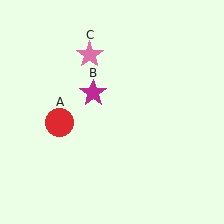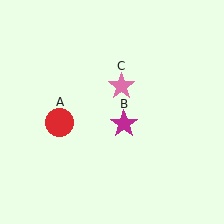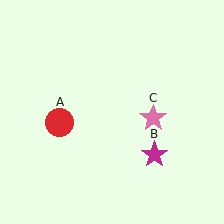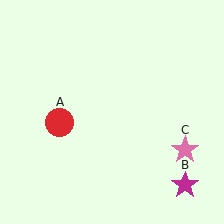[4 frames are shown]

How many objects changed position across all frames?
2 objects changed position: magenta star (object B), pink star (object C).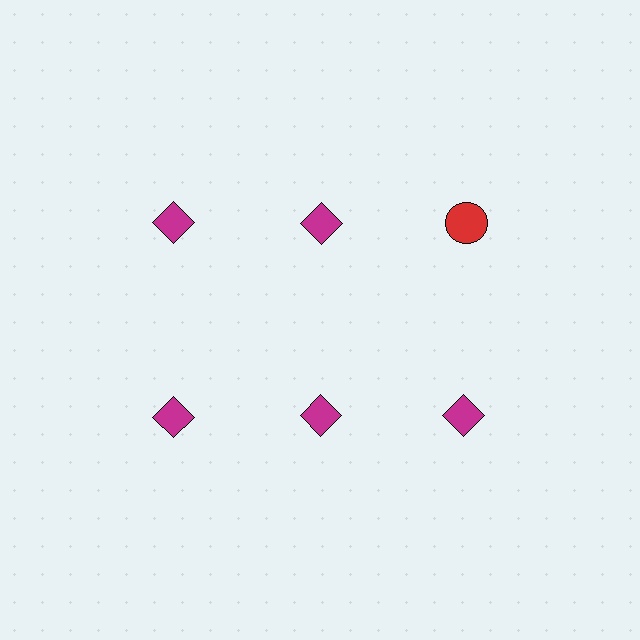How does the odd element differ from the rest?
It differs in both color (red instead of magenta) and shape (circle instead of diamond).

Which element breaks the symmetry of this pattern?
The red circle in the top row, center column breaks the symmetry. All other shapes are magenta diamonds.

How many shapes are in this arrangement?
There are 6 shapes arranged in a grid pattern.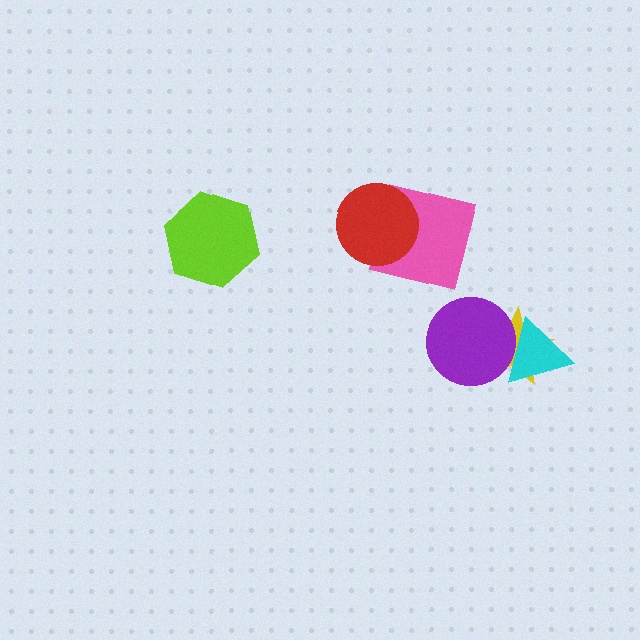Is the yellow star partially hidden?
Yes, it is partially covered by another shape.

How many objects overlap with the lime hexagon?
0 objects overlap with the lime hexagon.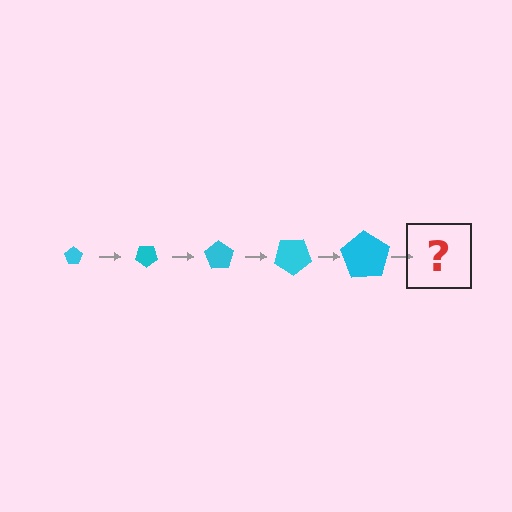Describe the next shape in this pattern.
It should be a pentagon, larger than the previous one and rotated 175 degrees from the start.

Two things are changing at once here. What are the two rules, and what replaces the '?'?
The two rules are that the pentagon grows larger each step and it rotates 35 degrees each step. The '?' should be a pentagon, larger than the previous one and rotated 175 degrees from the start.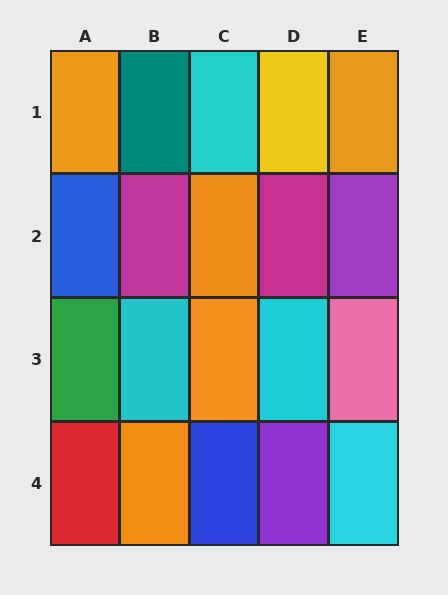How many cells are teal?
1 cell is teal.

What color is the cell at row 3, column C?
Orange.